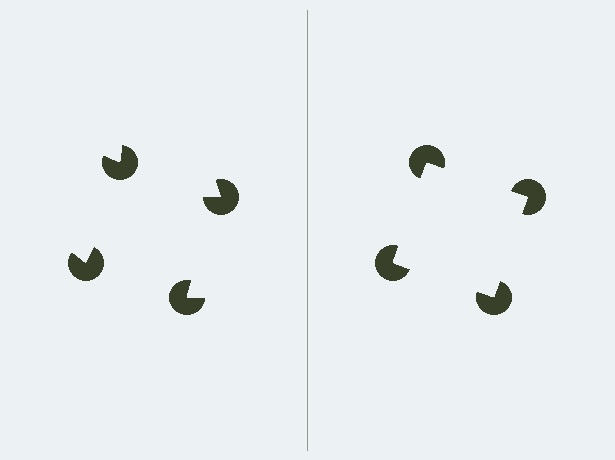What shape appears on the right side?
An illusory square.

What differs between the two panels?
The pac-man discs are positioned identically on both sides; only the wedge orientations differ. On the right they align to a square; on the left they are misaligned.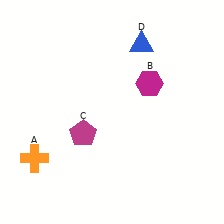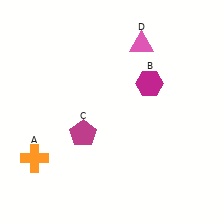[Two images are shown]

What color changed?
The triangle (D) changed from blue in Image 1 to pink in Image 2.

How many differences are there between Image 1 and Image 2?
There is 1 difference between the two images.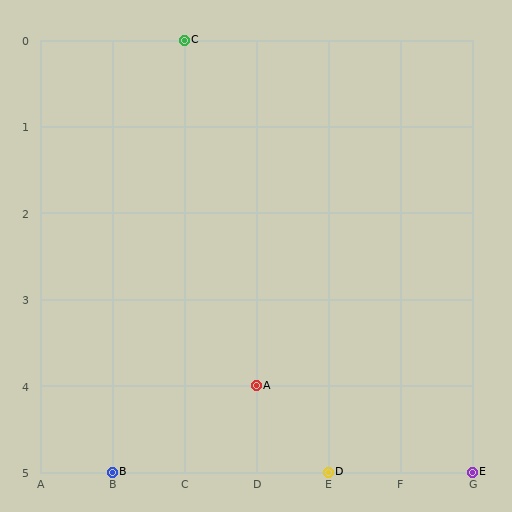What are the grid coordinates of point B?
Point B is at grid coordinates (B, 5).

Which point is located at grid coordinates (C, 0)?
Point C is at (C, 0).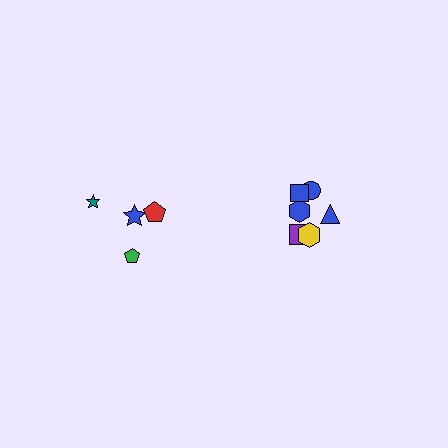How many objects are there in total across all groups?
There are 10 objects.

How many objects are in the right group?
There are 6 objects.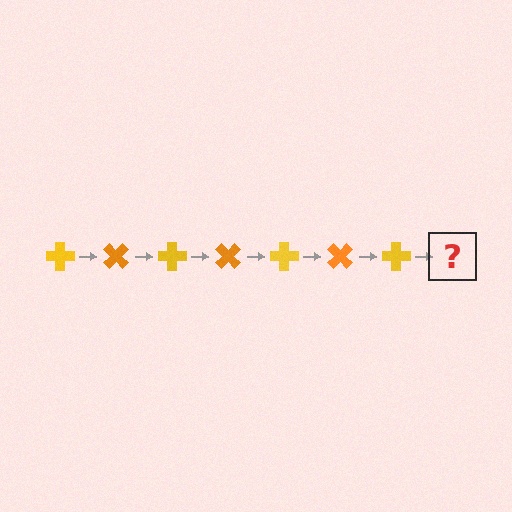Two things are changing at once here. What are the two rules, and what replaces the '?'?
The two rules are that it rotates 45 degrees each step and the color cycles through yellow and orange. The '?' should be an orange cross, rotated 315 degrees from the start.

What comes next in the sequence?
The next element should be an orange cross, rotated 315 degrees from the start.